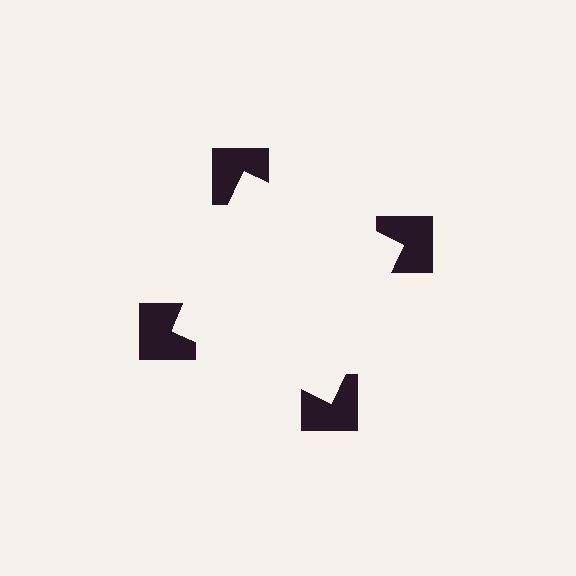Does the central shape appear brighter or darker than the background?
It typically appears slightly brighter than the background, even though no actual brightness change is drawn.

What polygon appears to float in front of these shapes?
An illusory square — its edges are inferred from the aligned wedge cuts in the notched squares, not physically drawn.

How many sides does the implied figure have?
4 sides.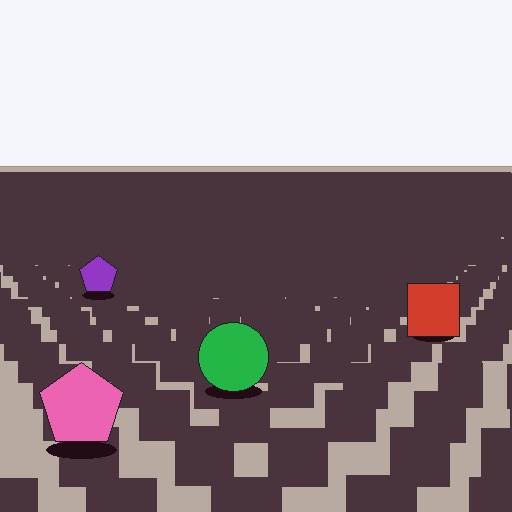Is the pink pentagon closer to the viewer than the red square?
Yes. The pink pentagon is closer — you can tell from the texture gradient: the ground texture is coarser near it.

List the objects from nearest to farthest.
From nearest to farthest: the pink pentagon, the green circle, the red square, the purple pentagon.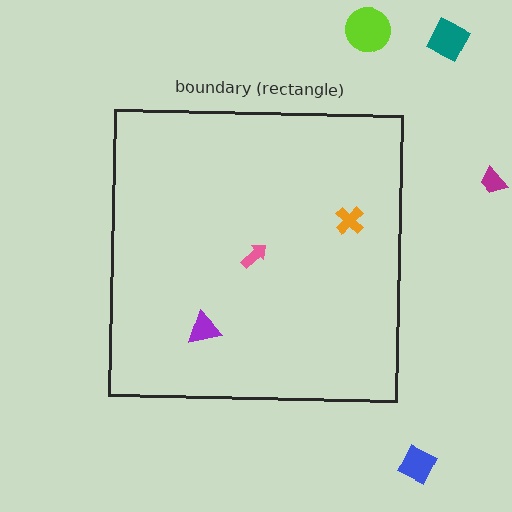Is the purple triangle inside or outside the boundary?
Inside.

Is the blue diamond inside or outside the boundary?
Outside.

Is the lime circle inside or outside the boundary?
Outside.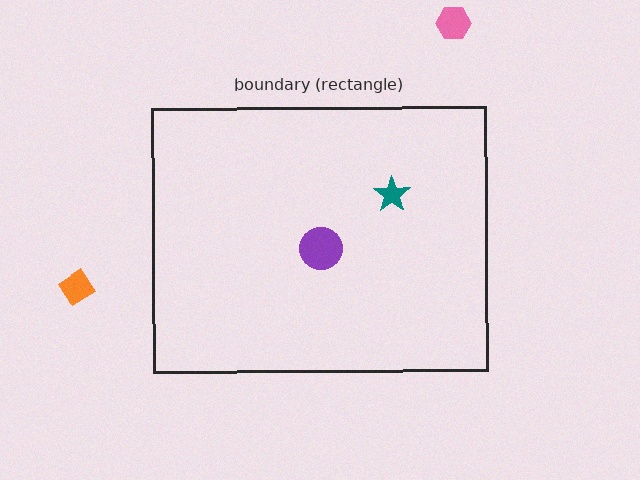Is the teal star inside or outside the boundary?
Inside.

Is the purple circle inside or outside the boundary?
Inside.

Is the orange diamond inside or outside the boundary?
Outside.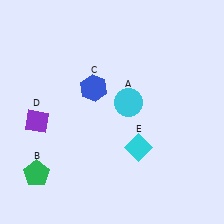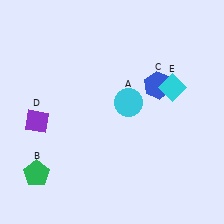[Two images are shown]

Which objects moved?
The objects that moved are: the blue hexagon (C), the cyan diamond (E).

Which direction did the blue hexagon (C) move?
The blue hexagon (C) moved right.